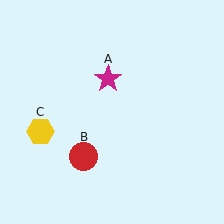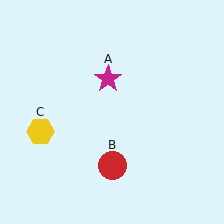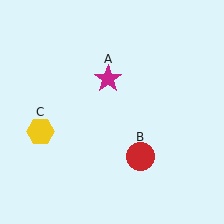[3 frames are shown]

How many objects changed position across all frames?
1 object changed position: red circle (object B).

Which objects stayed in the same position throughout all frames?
Magenta star (object A) and yellow hexagon (object C) remained stationary.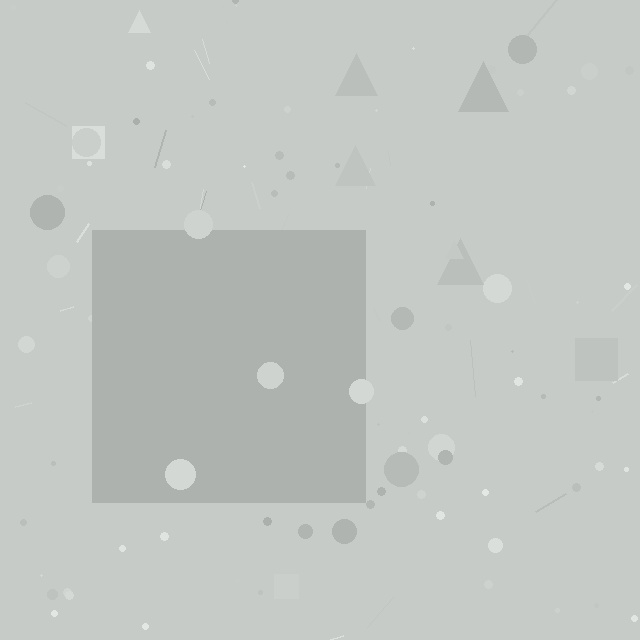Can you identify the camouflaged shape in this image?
The camouflaged shape is a square.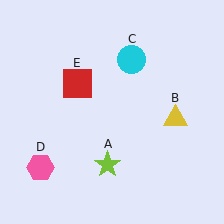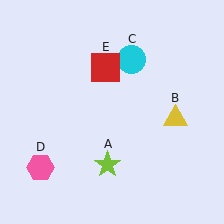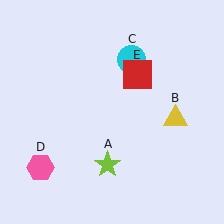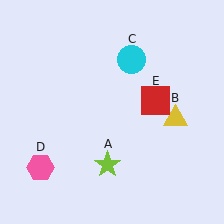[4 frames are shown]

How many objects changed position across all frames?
1 object changed position: red square (object E).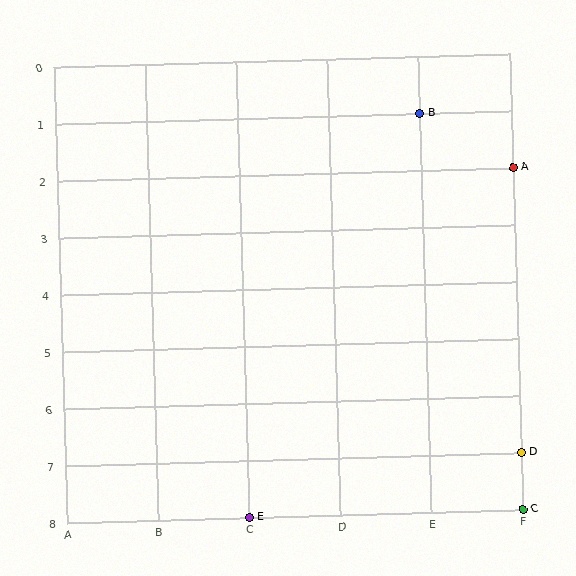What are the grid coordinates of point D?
Point D is at grid coordinates (F, 7).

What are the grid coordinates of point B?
Point B is at grid coordinates (E, 1).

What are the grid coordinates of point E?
Point E is at grid coordinates (C, 8).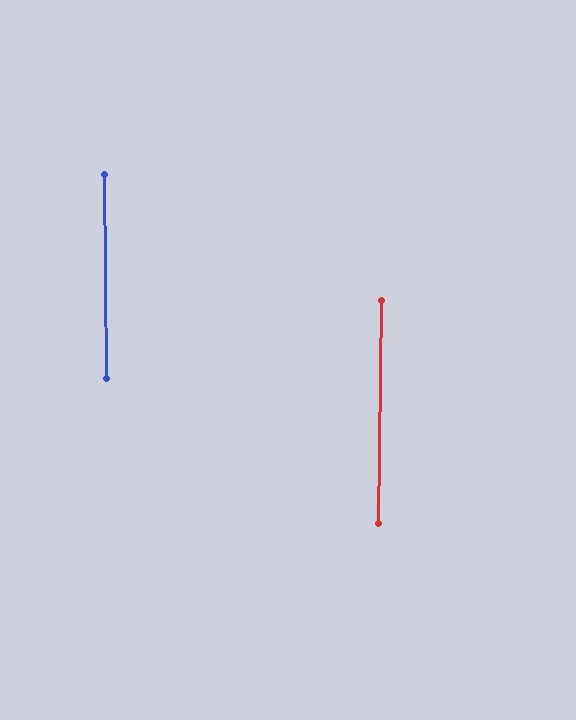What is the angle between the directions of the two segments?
Approximately 1 degree.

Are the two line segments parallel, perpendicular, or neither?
Parallel — their directions differ by only 1.3°.